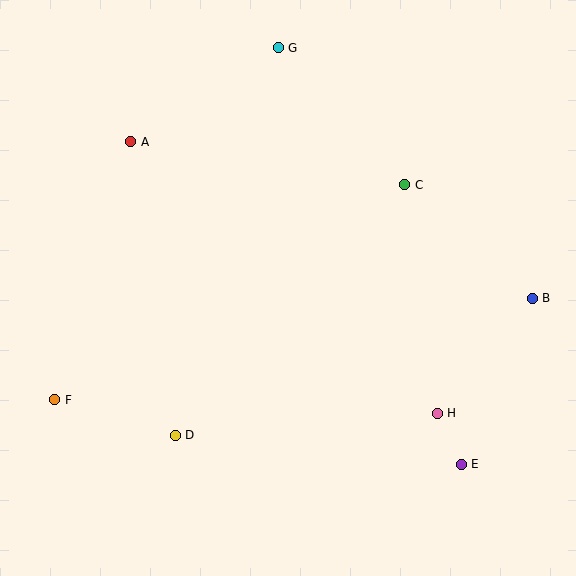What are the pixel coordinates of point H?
Point H is at (437, 413).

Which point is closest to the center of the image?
Point C at (405, 185) is closest to the center.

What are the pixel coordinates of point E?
Point E is at (461, 464).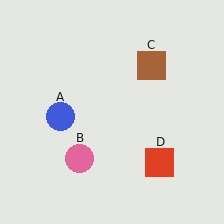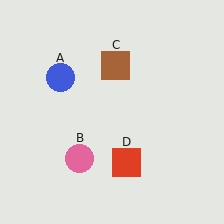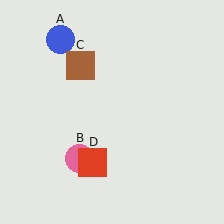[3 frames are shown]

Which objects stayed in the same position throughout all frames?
Pink circle (object B) remained stationary.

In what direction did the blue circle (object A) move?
The blue circle (object A) moved up.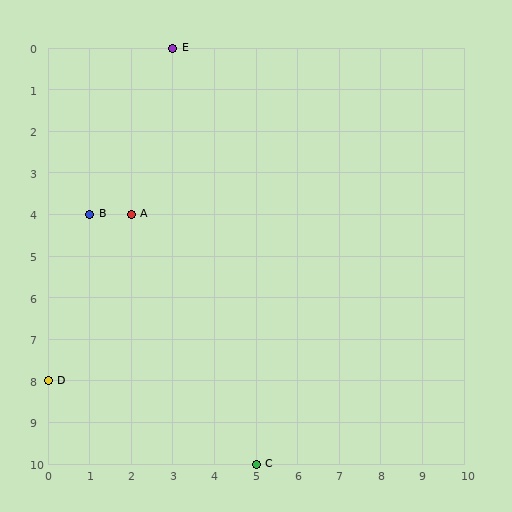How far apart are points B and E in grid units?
Points B and E are 2 columns and 4 rows apart (about 4.5 grid units diagonally).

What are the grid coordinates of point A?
Point A is at grid coordinates (2, 4).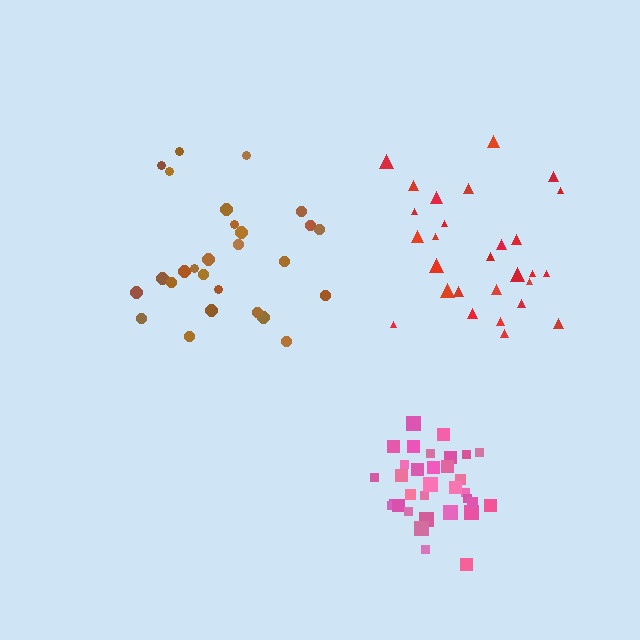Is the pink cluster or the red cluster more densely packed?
Pink.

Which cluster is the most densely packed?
Pink.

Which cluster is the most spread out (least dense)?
Brown.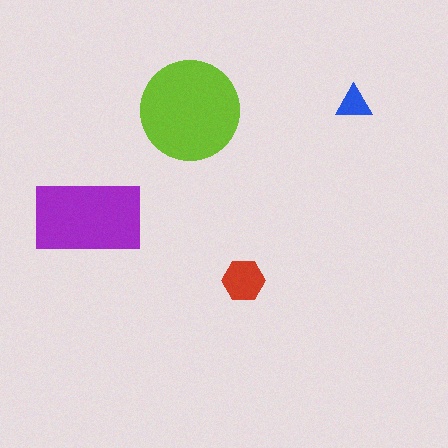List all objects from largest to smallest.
The lime circle, the purple rectangle, the red hexagon, the blue triangle.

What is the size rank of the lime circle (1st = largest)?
1st.